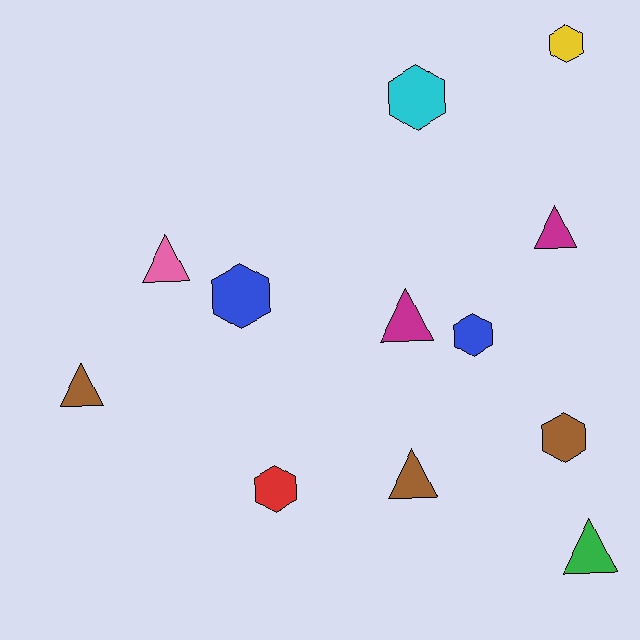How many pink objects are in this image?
There is 1 pink object.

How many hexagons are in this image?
There are 6 hexagons.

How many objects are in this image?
There are 12 objects.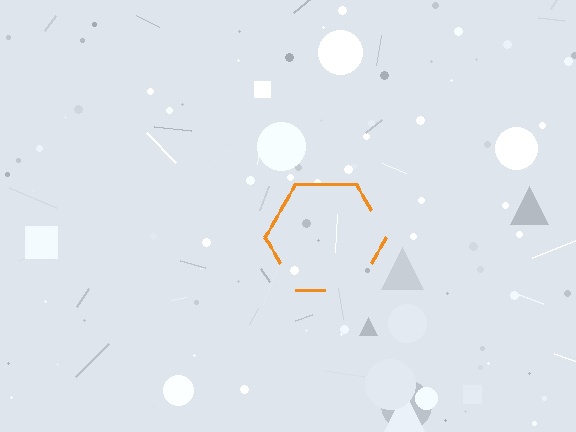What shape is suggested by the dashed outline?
The dashed outline suggests a hexagon.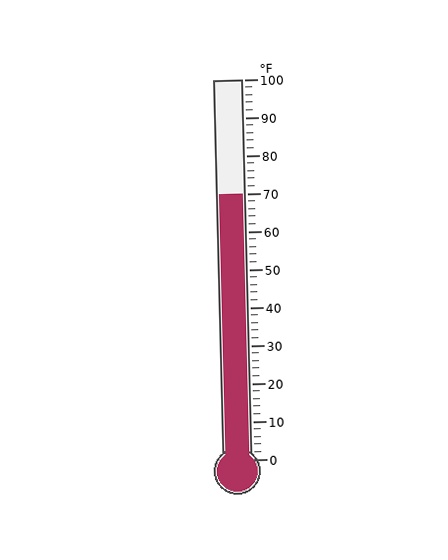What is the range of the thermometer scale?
The thermometer scale ranges from 0°F to 100°F.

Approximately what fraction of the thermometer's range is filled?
The thermometer is filled to approximately 70% of its range.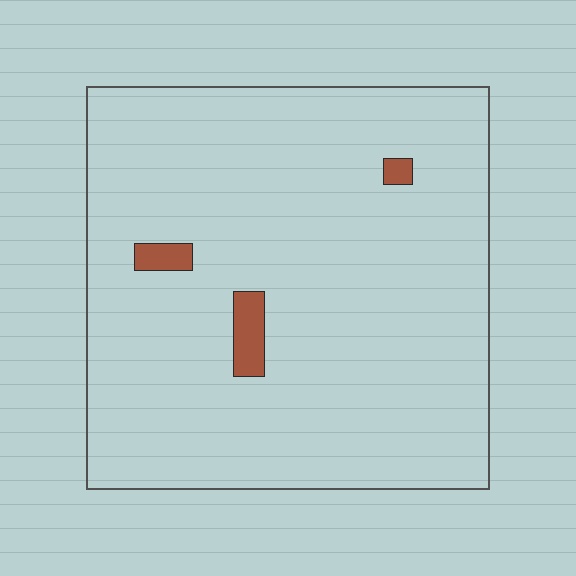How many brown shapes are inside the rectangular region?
3.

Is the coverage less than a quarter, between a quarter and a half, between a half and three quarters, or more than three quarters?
Less than a quarter.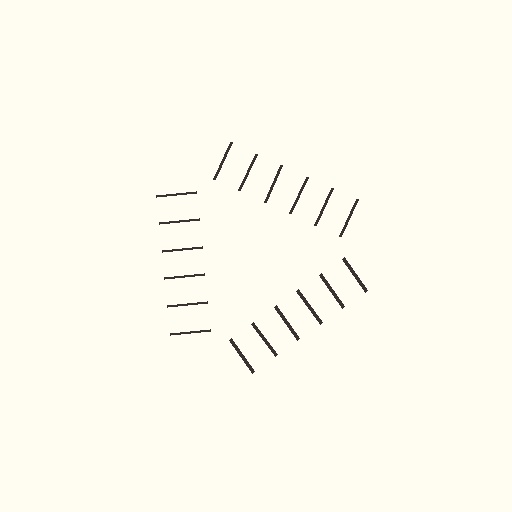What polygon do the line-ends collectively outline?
An illusory triangle — the line segments terminate on its edges but no continuous stroke is drawn.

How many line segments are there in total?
18 — 6 along each of the 3 edges.